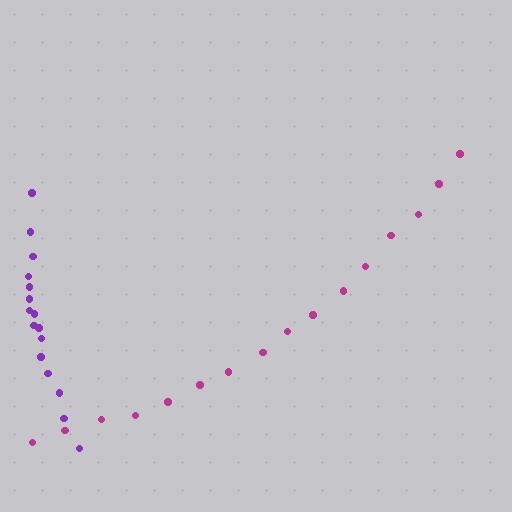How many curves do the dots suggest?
There are 2 distinct paths.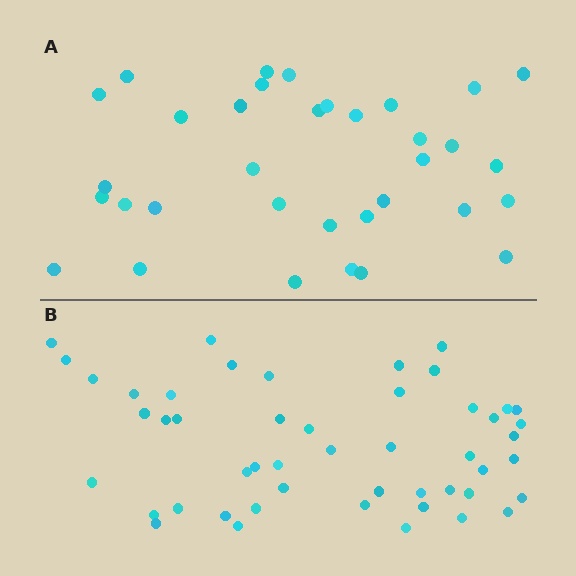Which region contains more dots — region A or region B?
Region B (the bottom region) has more dots.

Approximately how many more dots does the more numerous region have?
Region B has approximately 15 more dots than region A.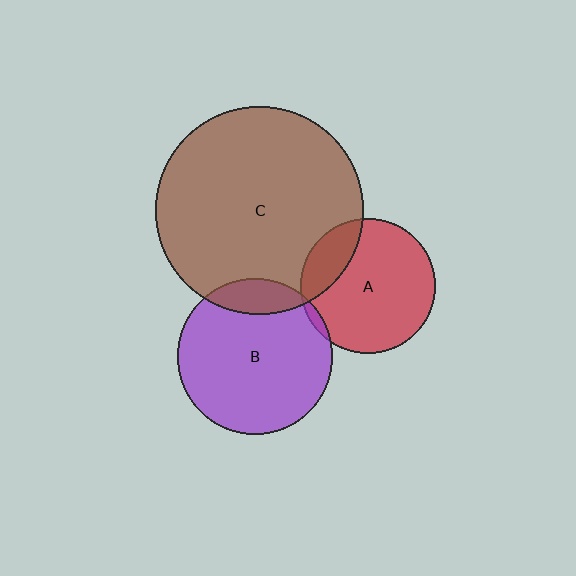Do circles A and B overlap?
Yes.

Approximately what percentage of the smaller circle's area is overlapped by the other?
Approximately 5%.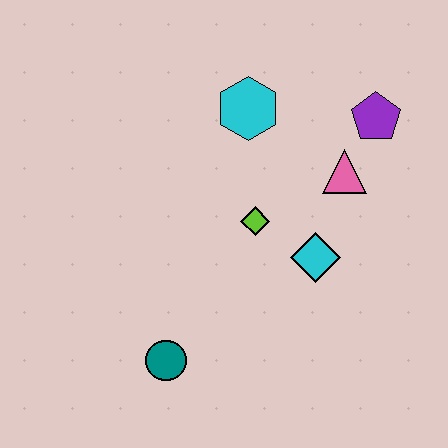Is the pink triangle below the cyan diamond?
No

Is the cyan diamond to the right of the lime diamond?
Yes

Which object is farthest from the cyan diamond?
The teal circle is farthest from the cyan diamond.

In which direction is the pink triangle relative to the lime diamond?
The pink triangle is to the right of the lime diamond.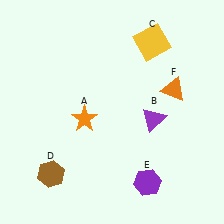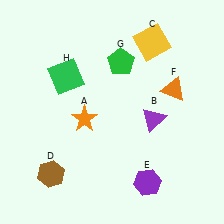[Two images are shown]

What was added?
A green pentagon (G), a green square (H) were added in Image 2.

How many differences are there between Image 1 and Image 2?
There are 2 differences between the two images.